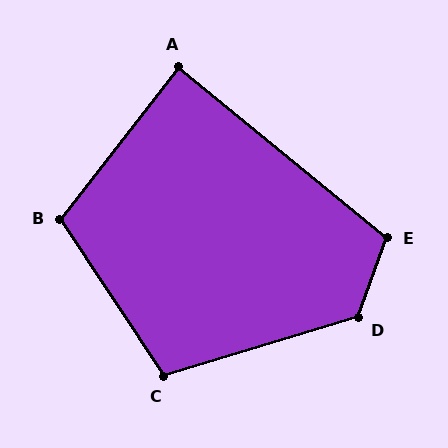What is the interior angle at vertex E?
Approximately 109 degrees (obtuse).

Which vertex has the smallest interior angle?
A, at approximately 88 degrees.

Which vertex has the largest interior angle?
D, at approximately 127 degrees.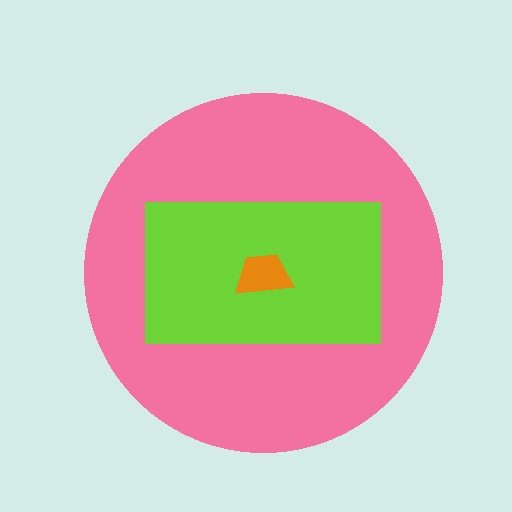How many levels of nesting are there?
3.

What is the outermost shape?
The pink circle.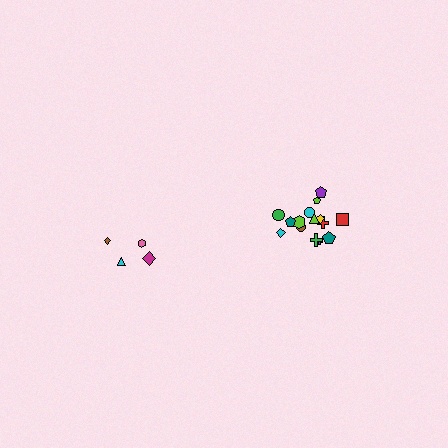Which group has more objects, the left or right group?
The right group.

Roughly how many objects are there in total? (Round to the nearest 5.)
Roughly 20 objects in total.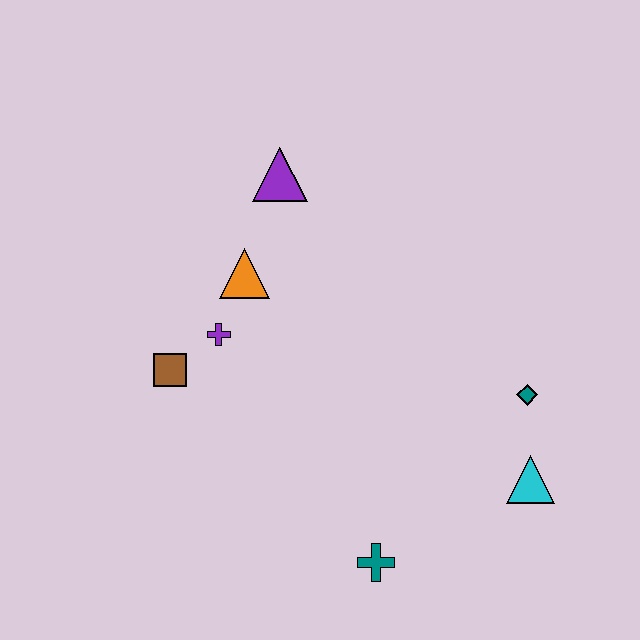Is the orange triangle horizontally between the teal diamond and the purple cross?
Yes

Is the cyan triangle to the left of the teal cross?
No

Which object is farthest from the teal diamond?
The brown square is farthest from the teal diamond.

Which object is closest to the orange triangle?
The purple cross is closest to the orange triangle.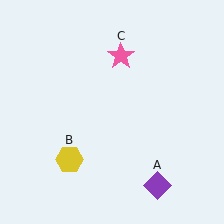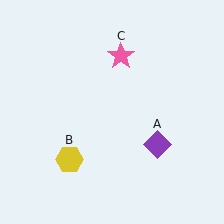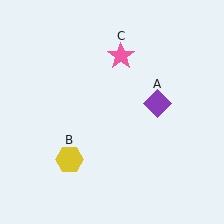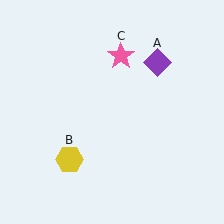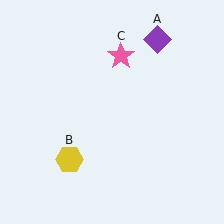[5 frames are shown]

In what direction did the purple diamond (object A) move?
The purple diamond (object A) moved up.